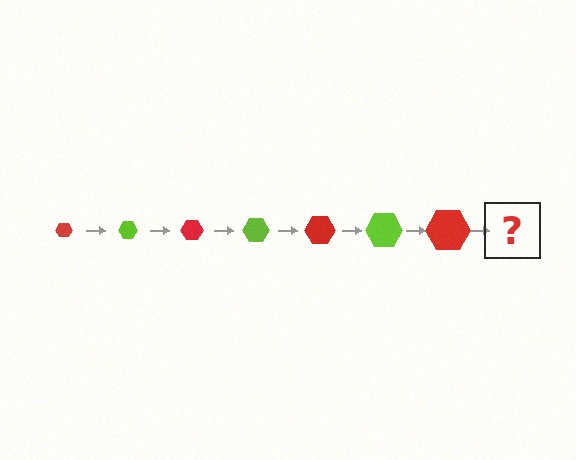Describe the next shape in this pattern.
It should be a lime hexagon, larger than the previous one.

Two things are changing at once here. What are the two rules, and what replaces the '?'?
The two rules are that the hexagon grows larger each step and the color cycles through red and lime. The '?' should be a lime hexagon, larger than the previous one.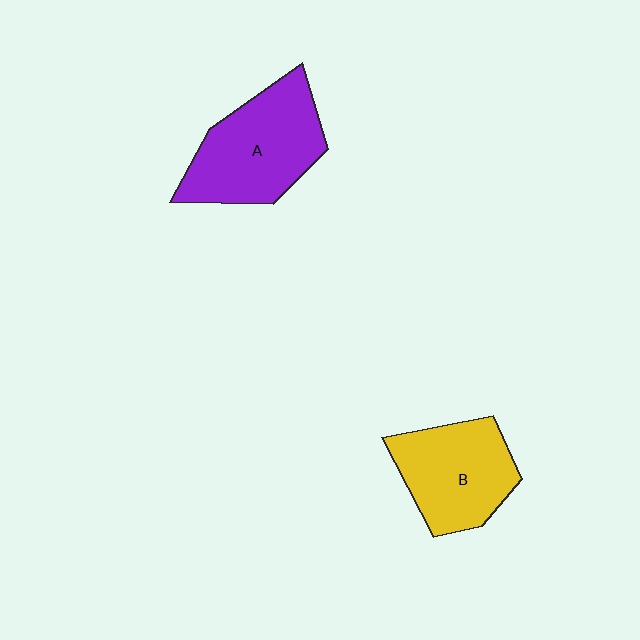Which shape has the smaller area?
Shape B (yellow).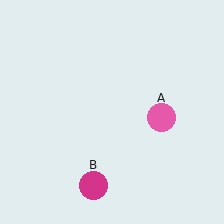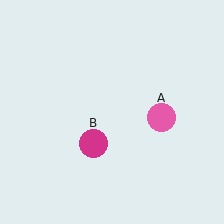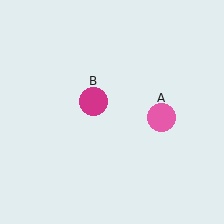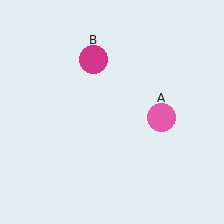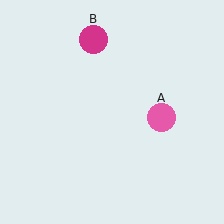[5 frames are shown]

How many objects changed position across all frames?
1 object changed position: magenta circle (object B).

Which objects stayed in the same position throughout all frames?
Pink circle (object A) remained stationary.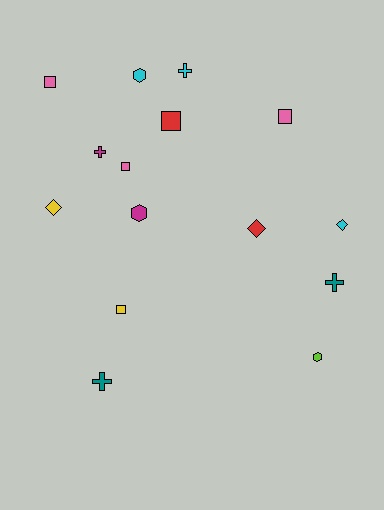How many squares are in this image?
There are 5 squares.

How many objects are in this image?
There are 15 objects.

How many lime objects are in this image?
There is 1 lime object.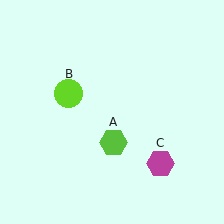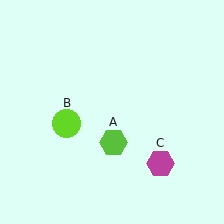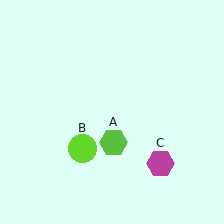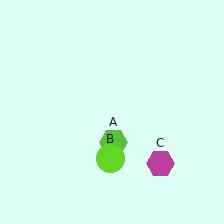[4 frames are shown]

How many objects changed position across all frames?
1 object changed position: lime circle (object B).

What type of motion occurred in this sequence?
The lime circle (object B) rotated counterclockwise around the center of the scene.